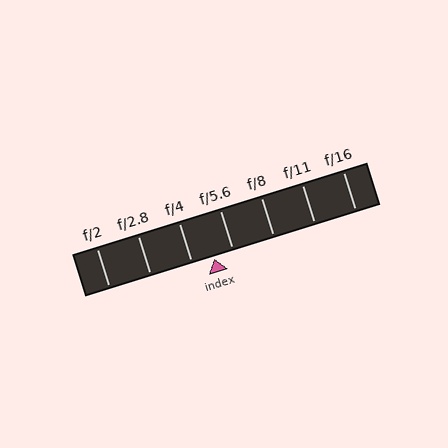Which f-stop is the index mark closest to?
The index mark is closest to f/5.6.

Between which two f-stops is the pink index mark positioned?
The index mark is between f/4 and f/5.6.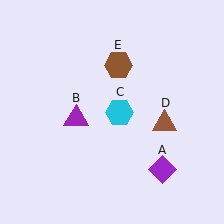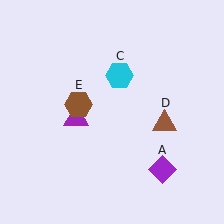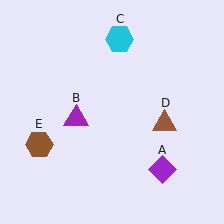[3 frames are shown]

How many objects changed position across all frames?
2 objects changed position: cyan hexagon (object C), brown hexagon (object E).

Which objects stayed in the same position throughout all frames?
Purple diamond (object A) and purple triangle (object B) and brown triangle (object D) remained stationary.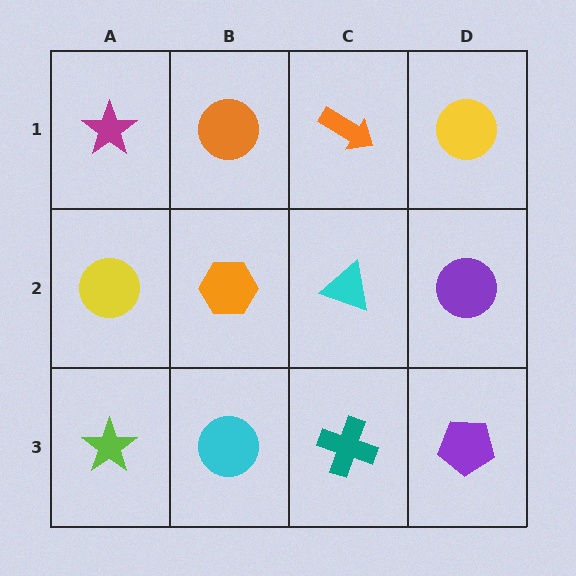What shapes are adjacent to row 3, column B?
An orange hexagon (row 2, column B), a lime star (row 3, column A), a teal cross (row 3, column C).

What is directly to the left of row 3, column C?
A cyan circle.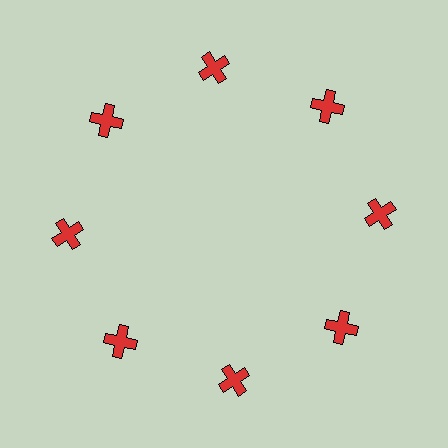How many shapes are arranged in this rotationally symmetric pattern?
There are 8 shapes, arranged in 8 groups of 1.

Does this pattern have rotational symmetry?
Yes, this pattern has 8-fold rotational symmetry. It looks the same after rotating 45 degrees around the center.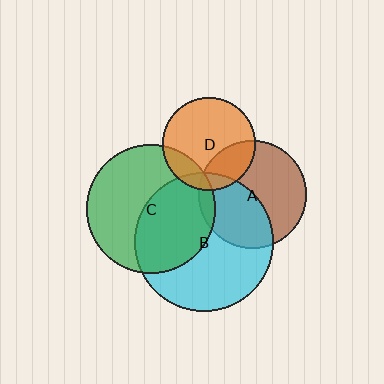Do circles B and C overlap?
Yes.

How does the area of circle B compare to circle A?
Approximately 1.7 times.